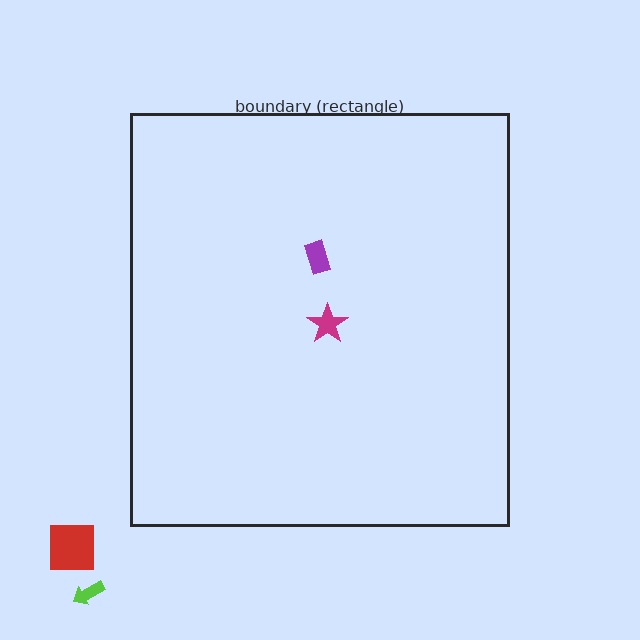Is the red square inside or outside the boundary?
Outside.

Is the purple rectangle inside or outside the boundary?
Inside.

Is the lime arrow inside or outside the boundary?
Outside.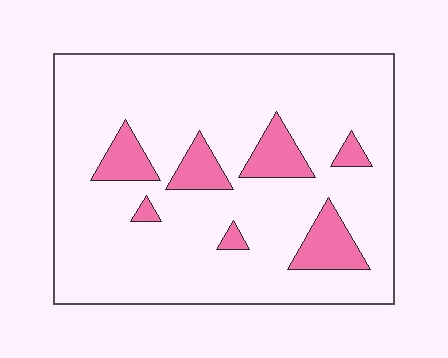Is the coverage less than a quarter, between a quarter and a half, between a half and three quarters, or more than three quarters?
Less than a quarter.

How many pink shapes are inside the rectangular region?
7.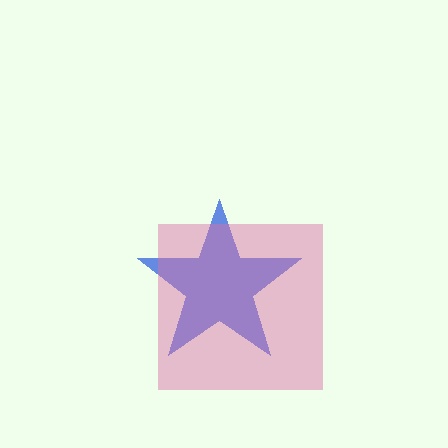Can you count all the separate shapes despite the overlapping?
Yes, there are 2 separate shapes.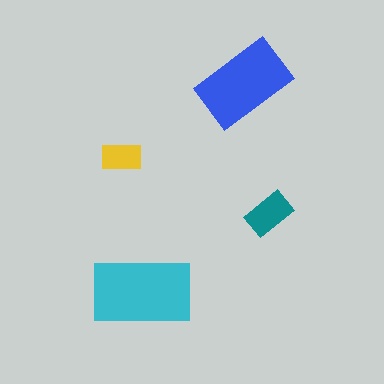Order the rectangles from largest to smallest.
the cyan one, the blue one, the teal one, the yellow one.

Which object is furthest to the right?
The teal rectangle is rightmost.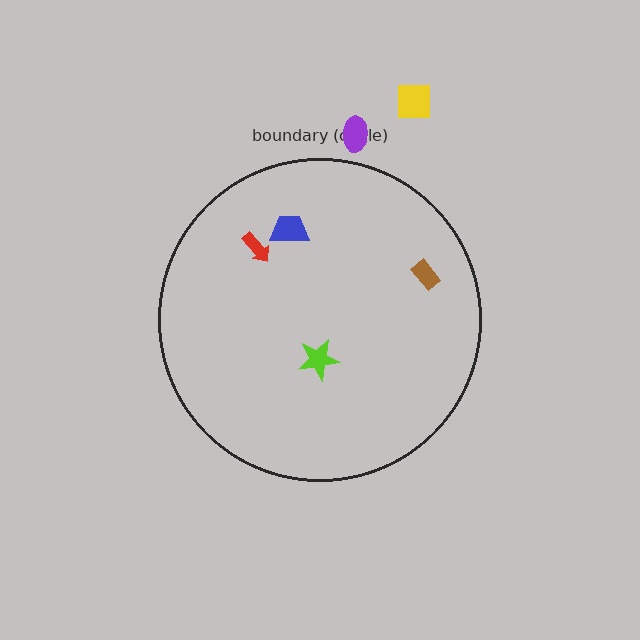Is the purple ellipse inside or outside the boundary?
Outside.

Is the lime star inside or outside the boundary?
Inside.